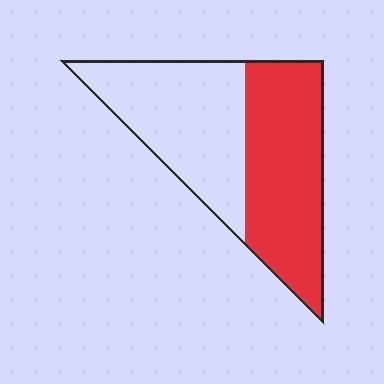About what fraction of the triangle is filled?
About one half (1/2).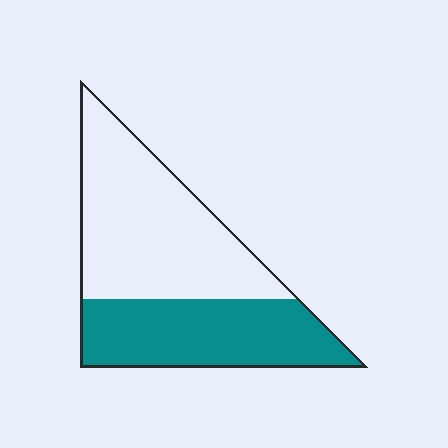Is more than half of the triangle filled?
No.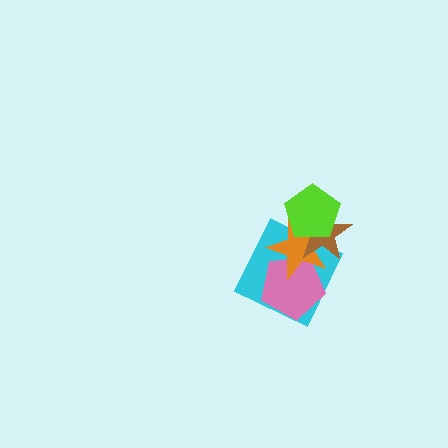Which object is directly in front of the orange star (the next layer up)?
The brown star is directly in front of the orange star.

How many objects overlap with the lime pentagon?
2 objects overlap with the lime pentagon.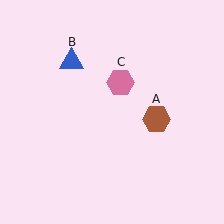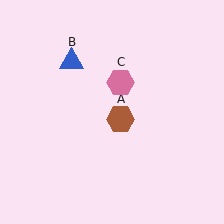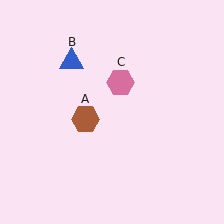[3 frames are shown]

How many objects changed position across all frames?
1 object changed position: brown hexagon (object A).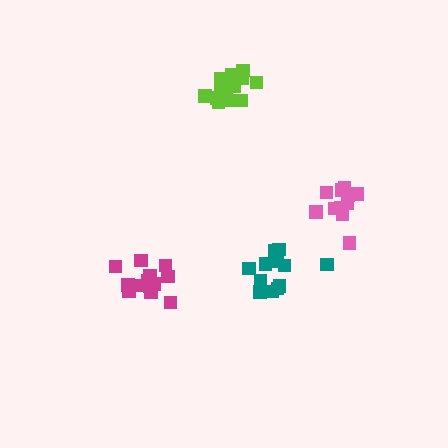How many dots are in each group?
Group 1: 13 dots, Group 2: 14 dots, Group 3: 11 dots, Group 4: 14 dots (52 total).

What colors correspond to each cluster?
The clusters are colored: magenta, teal, pink, lime.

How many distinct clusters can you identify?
There are 4 distinct clusters.